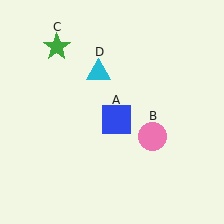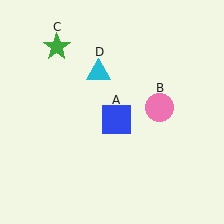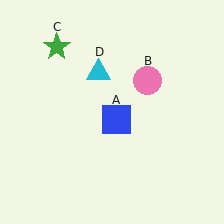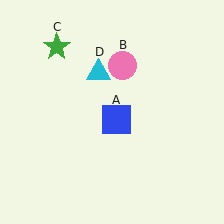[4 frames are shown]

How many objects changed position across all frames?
1 object changed position: pink circle (object B).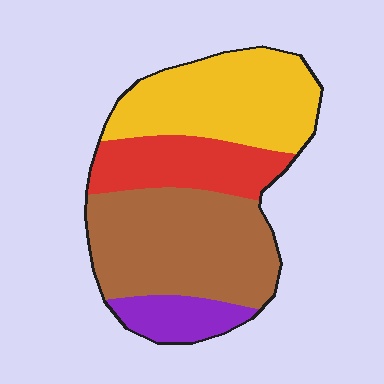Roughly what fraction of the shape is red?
Red takes up less than a quarter of the shape.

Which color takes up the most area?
Brown, at roughly 40%.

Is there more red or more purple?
Red.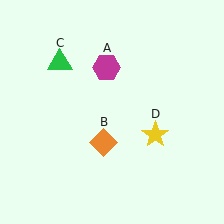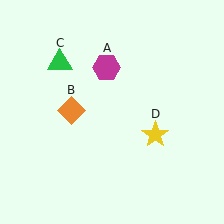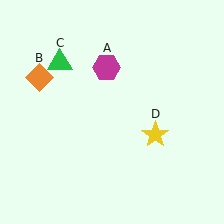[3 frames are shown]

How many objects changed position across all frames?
1 object changed position: orange diamond (object B).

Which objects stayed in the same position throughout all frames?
Magenta hexagon (object A) and green triangle (object C) and yellow star (object D) remained stationary.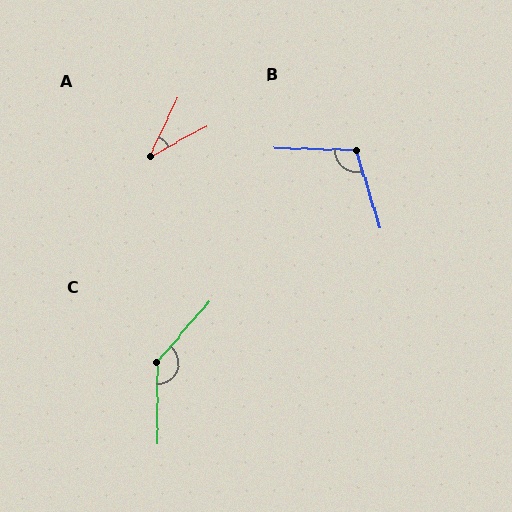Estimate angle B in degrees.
Approximately 108 degrees.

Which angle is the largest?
C, at approximately 139 degrees.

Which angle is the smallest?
A, at approximately 36 degrees.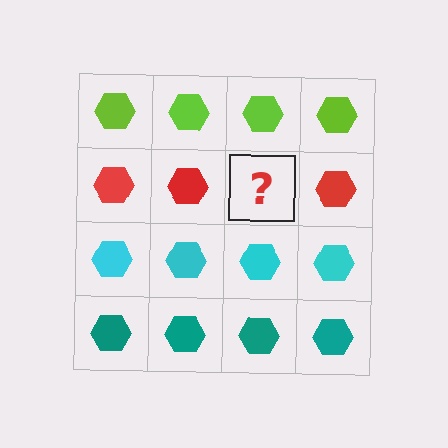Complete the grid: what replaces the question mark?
The question mark should be replaced with a red hexagon.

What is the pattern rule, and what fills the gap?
The rule is that each row has a consistent color. The gap should be filled with a red hexagon.